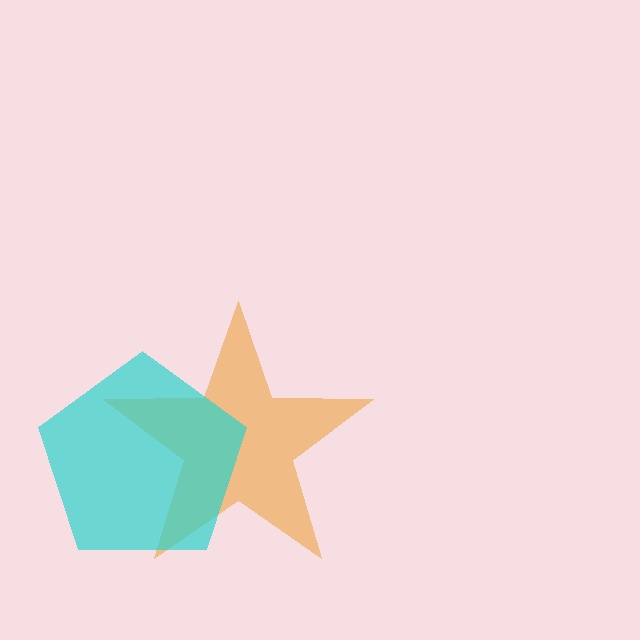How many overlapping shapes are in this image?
There are 2 overlapping shapes in the image.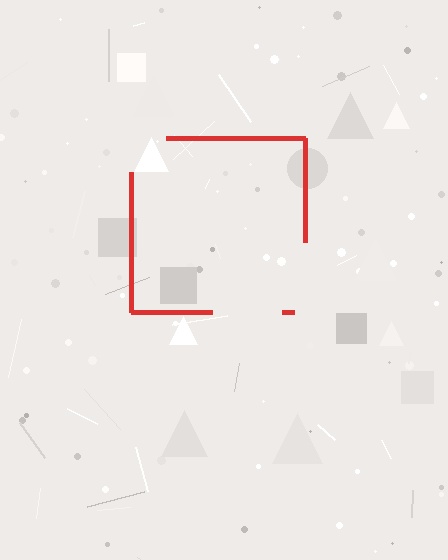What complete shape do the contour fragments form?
The contour fragments form a square.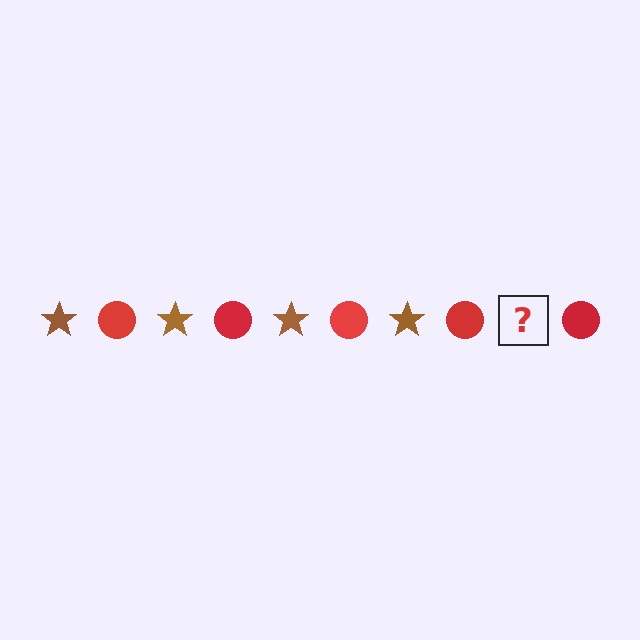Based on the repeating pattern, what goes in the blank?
The blank should be a brown star.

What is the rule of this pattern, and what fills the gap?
The rule is that the pattern alternates between brown star and red circle. The gap should be filled with a brown star.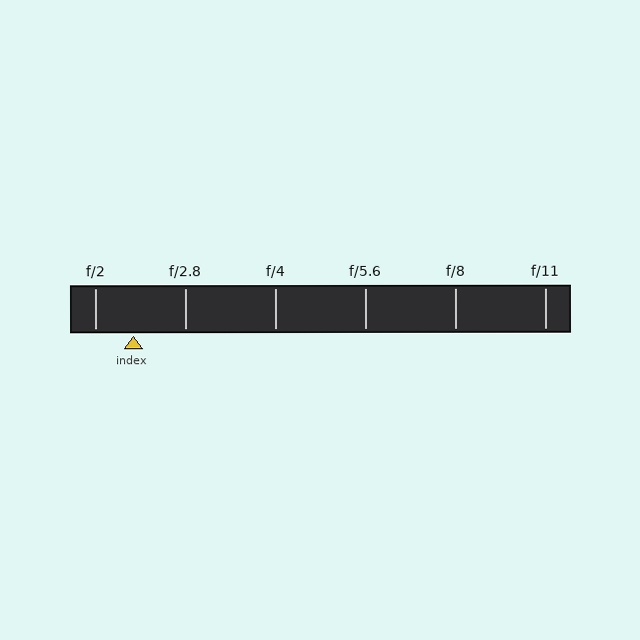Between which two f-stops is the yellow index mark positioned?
The index mark is between f/2 and f/2.8.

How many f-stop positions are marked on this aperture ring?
There are 6 f-stop positions marked.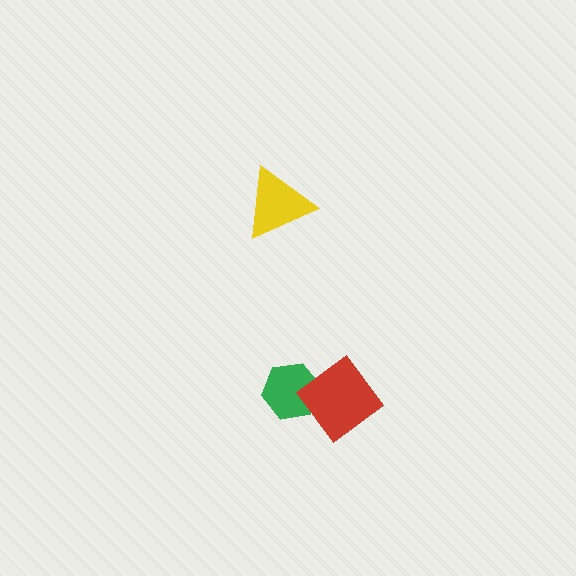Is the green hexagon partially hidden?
Yes, it is partially covered by another shape.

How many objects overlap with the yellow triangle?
0 objects overlap with the yellow triangle.